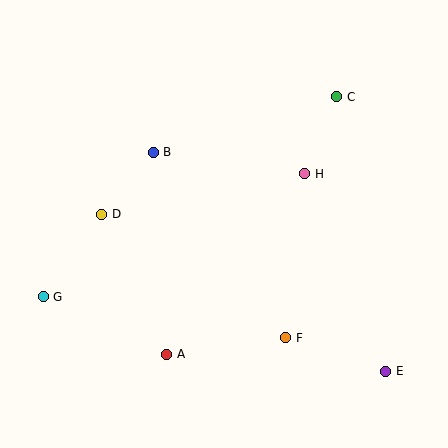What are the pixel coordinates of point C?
Point C is at (337, 97).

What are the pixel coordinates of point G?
Point G is at (43, 297).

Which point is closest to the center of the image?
Point H at (305, 174) is closest to the center.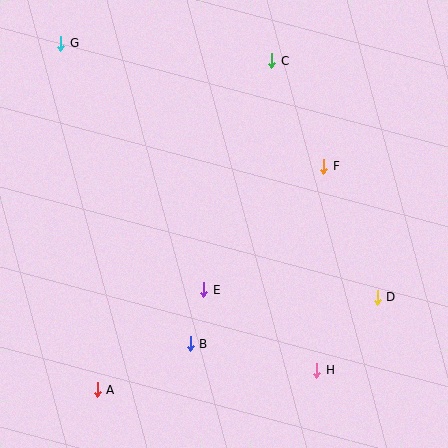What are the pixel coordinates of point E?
Point E is at (204, 290).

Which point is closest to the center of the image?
Point E at (204, 290) is closest to the center.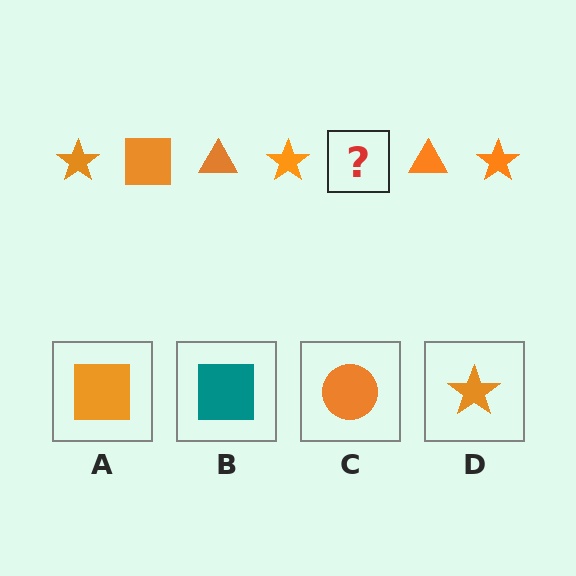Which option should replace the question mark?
Option A.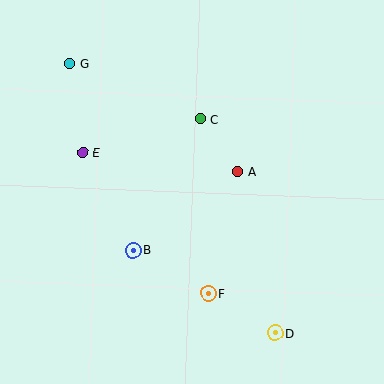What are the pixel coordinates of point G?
Point G is at (70, 64).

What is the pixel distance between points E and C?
The distance between E and C is 122 pixels.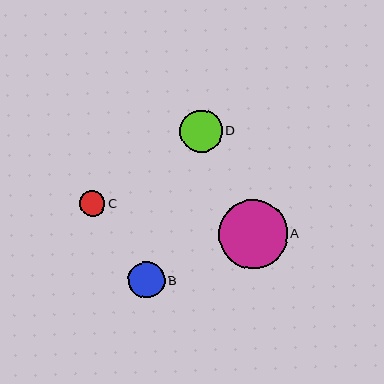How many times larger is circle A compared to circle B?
Circle A is approximately 1.9 times the size of circle B.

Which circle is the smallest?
Circle C is the smallest with a size of approximately 25 pixels.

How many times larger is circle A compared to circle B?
Circle A is approximately 1.9 times the size of circle B.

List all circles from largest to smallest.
From largest to smallest: A, D, B, C.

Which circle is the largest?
Circle A is the largest with a size of approximately 69 pixels.